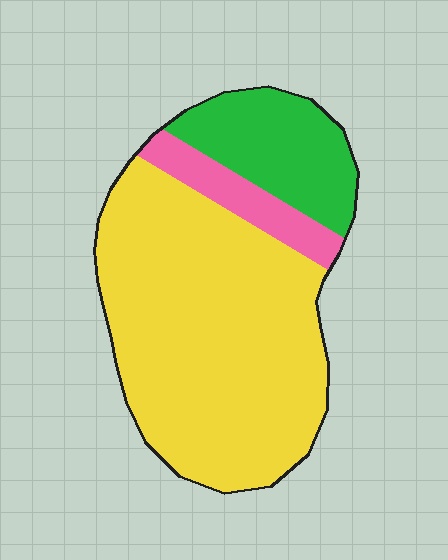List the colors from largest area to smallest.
From largest to smallest: yellow, green, pink.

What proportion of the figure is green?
Green takes up about one fifth (1/5) of the figure.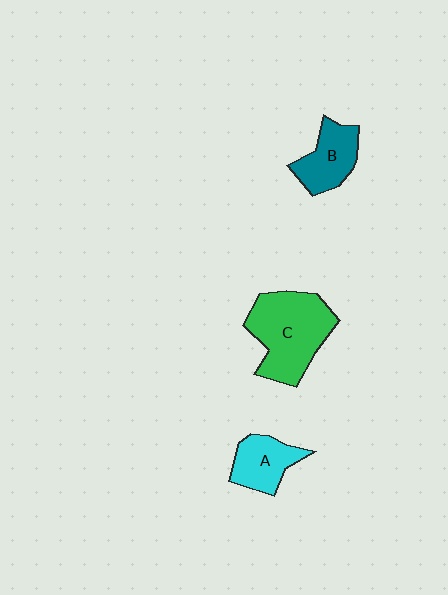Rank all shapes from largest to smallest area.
From largest to smallest: C (green), B (teal), A (cyan).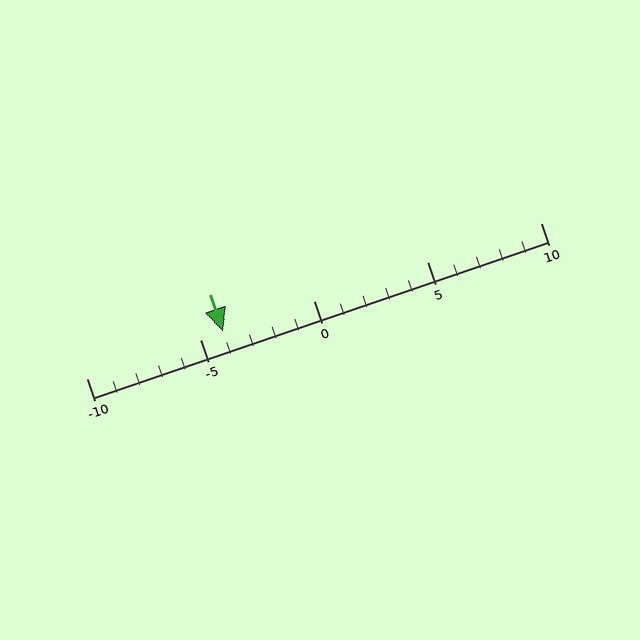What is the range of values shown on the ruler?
The ruler shows values from -10 to 10.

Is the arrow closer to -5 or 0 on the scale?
The arrow is closer to -5.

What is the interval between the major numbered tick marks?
The major tick marks are spaced 5 units apart.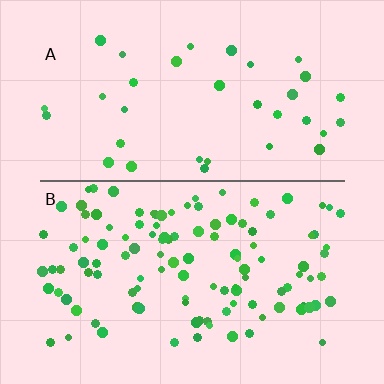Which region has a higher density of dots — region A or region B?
B (the bottom).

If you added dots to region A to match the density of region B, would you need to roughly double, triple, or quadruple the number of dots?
Approximately triple.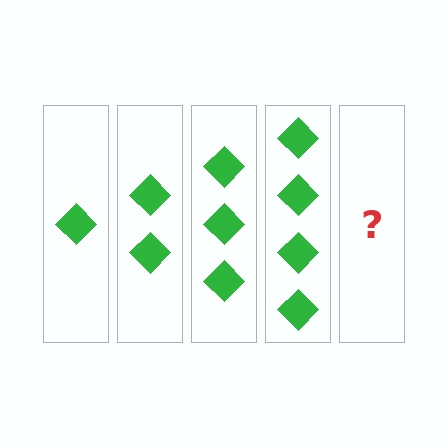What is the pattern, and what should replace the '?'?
The pattern is that each step adds one more diamond. The '?' should be 5 diamonds.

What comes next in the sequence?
The next element should be 5 diamonds.